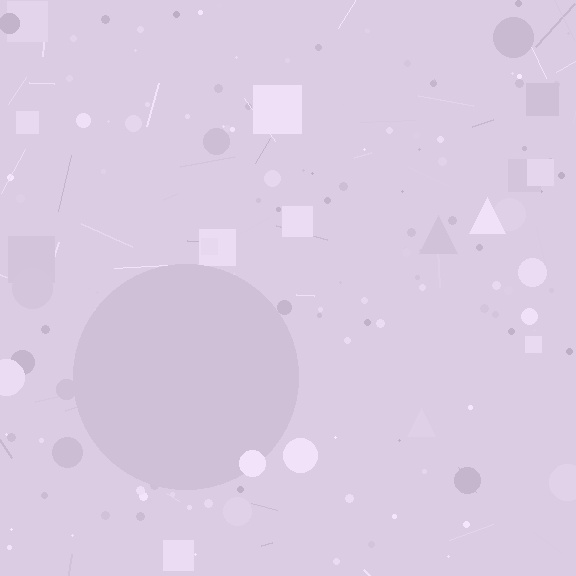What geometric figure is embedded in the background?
A circle is embedded in the background.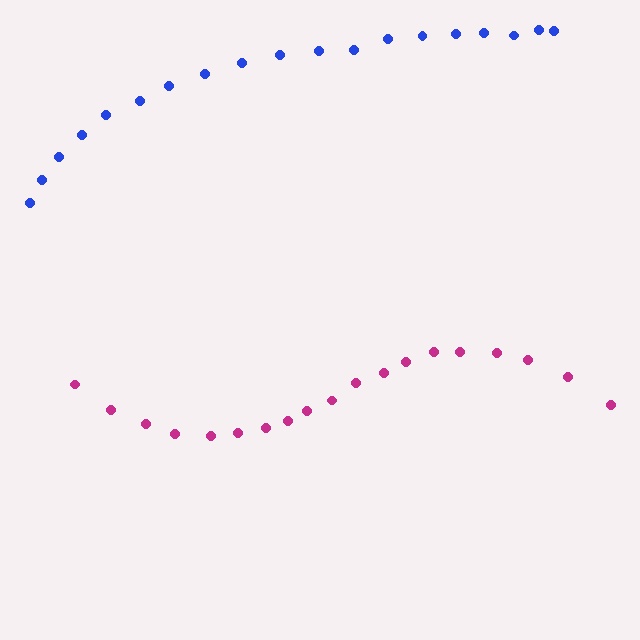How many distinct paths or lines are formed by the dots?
There are 2 distinct paths.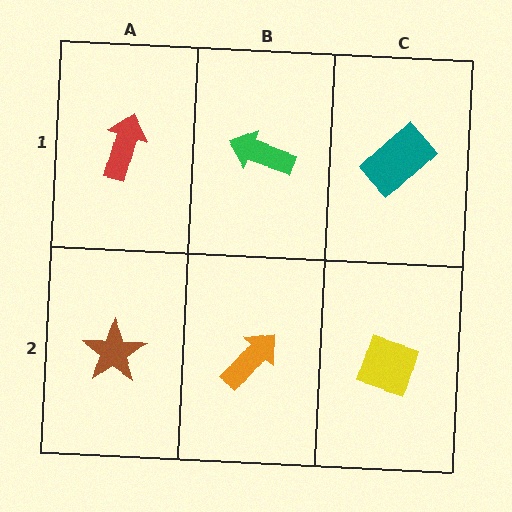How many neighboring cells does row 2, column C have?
2.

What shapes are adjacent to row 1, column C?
A yellow diamond (row 2, column C), a green arrow (row 1, column B).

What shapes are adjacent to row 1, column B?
An orange arrow (row 2, column B), a red arrow (row 1, column A), a teal rectangle (row 1, column C).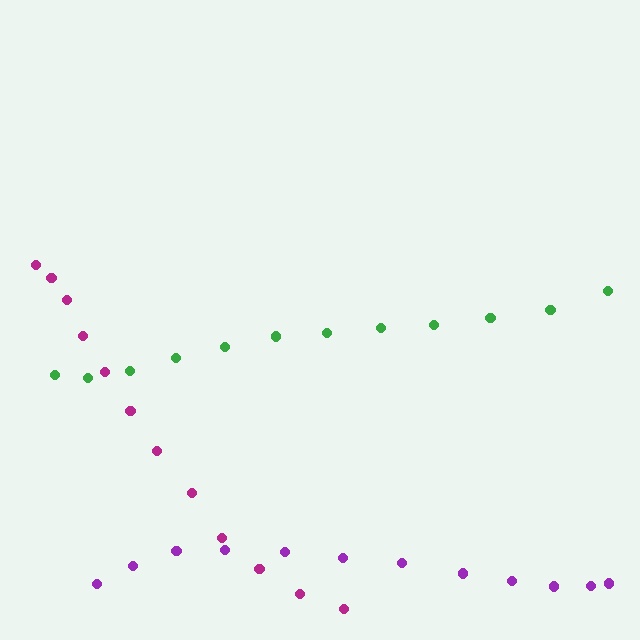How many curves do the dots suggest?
There are 3 distinct paths.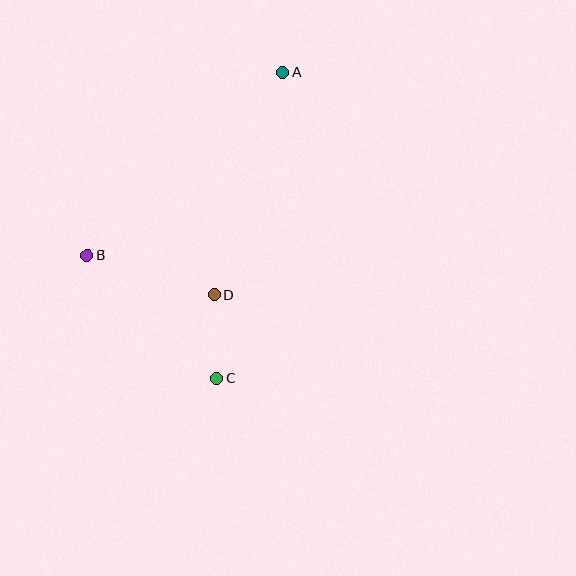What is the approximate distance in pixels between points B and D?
The distance between B and D is approximately 133 pixels.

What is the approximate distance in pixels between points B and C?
The distance between B and C is approximately 178 pixels.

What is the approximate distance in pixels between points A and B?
The distance between A and B is approximately 268 pixels.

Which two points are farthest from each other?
Points A and C are farthest from each other.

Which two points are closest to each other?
Points C and D are closest to each other.